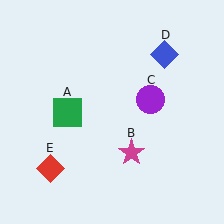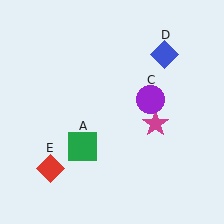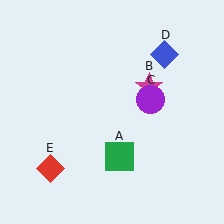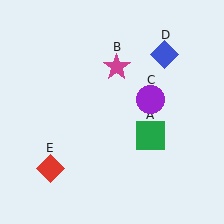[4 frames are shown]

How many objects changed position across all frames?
2 objects changed position: green square (object A), magenta star (object B).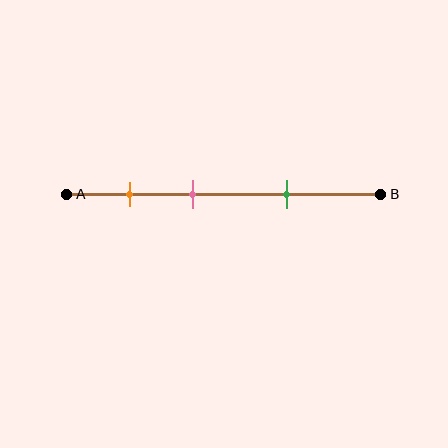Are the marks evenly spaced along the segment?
Yes, the marks are approximately evenly spaced.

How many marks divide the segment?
There are 3 marks dividing the segment.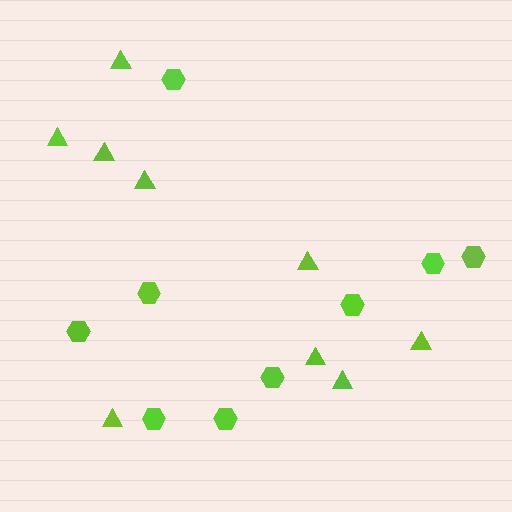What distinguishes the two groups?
There are 2 groups: one group of hexagons (9) and one group of triangles (9).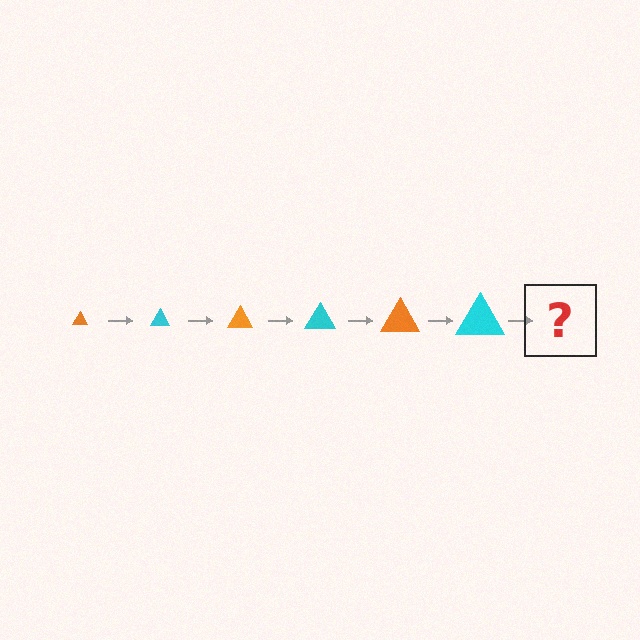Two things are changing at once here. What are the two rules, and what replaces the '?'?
The two rules are that the triangle grows larger each step and the color cycles through orange and cyan. The '?' should be an orange triangle, larger than the previous one.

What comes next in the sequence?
The next element should be an orange triangle, larger than the previous one.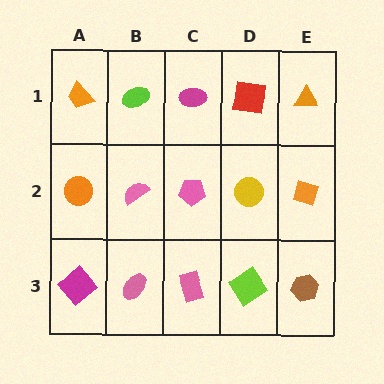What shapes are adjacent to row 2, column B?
A lime ellipse (row 1, column B), a pink ellipse (row 3, column B), an orange circle (row 2, column A), a pink pentagon (row 2, column C).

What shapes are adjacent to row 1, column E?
An orange diamond (row 2, column E), a red square (row 1, column D).